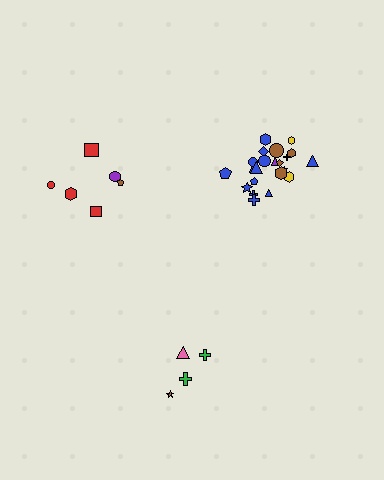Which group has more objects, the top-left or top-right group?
The top-right group.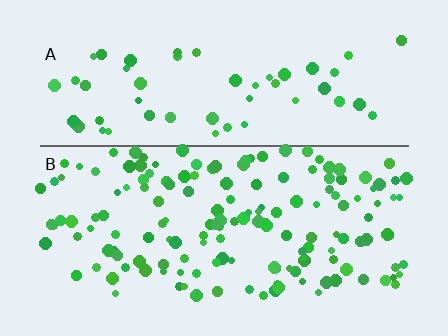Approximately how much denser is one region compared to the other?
Approximately 2.7× — region B over region A.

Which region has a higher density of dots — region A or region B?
B (the bottom).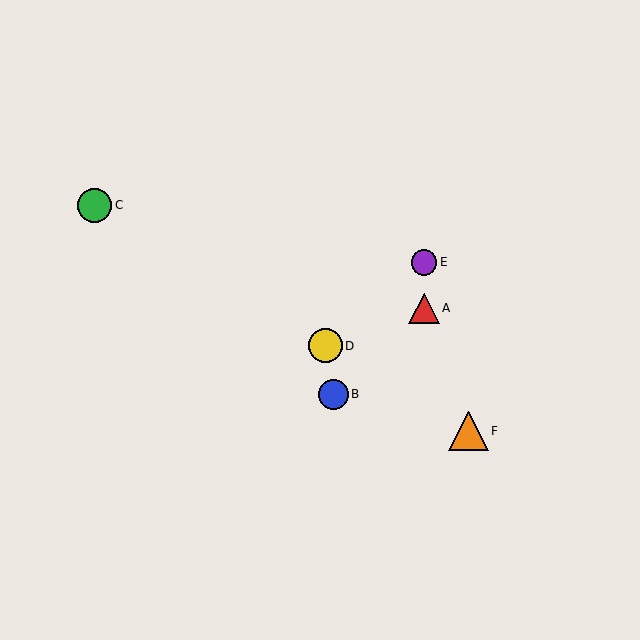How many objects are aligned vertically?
2 objects (A, E) are aligned vertically.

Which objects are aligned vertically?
Objects A, E are aligned vertically.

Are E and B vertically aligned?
No, E is at x≈424 and B is at x≈334.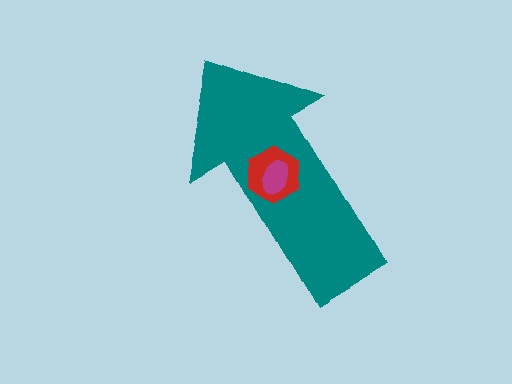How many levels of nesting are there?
3.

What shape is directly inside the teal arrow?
The red hexagon.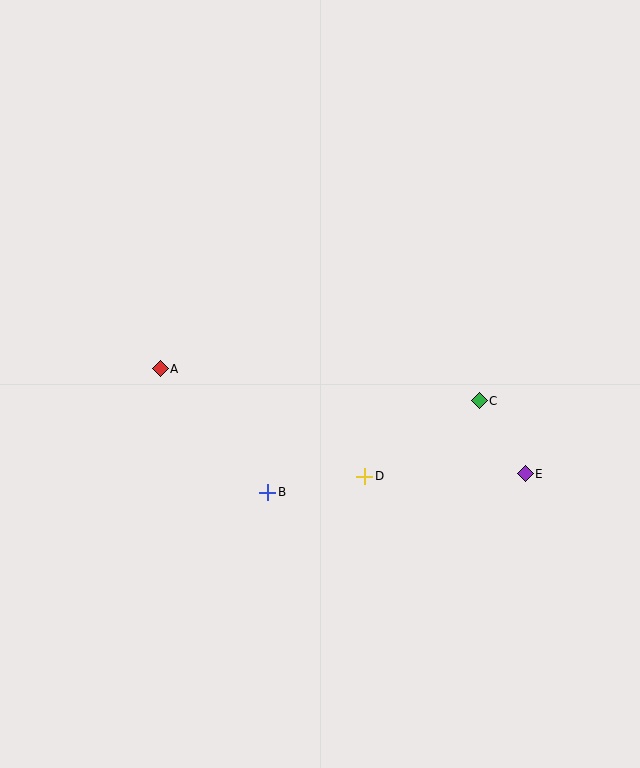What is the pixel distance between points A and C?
The distance between A and C is 321 pixels.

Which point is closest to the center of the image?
Point D at (365, 476) is closest to the center.